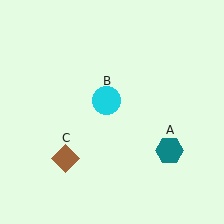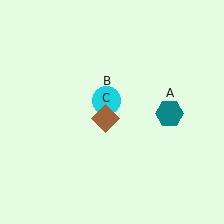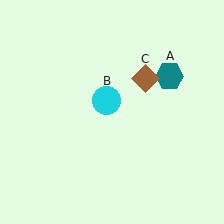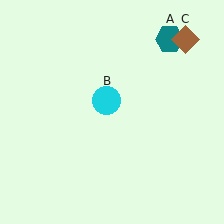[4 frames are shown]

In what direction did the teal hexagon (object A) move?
The teal hexagon (object A) moved up.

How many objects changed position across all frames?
2 objects changed position: teal hexagon (object A), brown diamond (object C).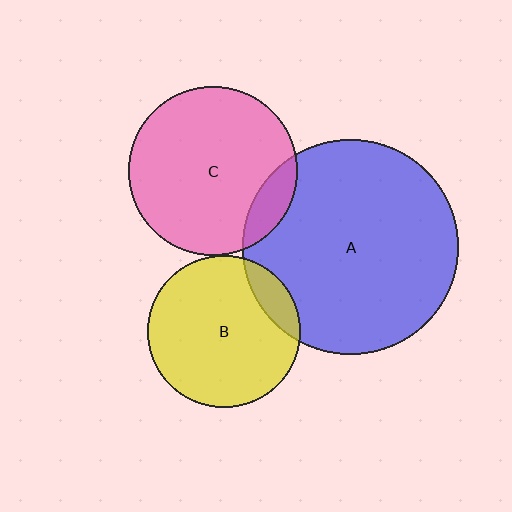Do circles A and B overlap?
Yes.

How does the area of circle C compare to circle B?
Approximately 1.2 times.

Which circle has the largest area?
Circle A (blue).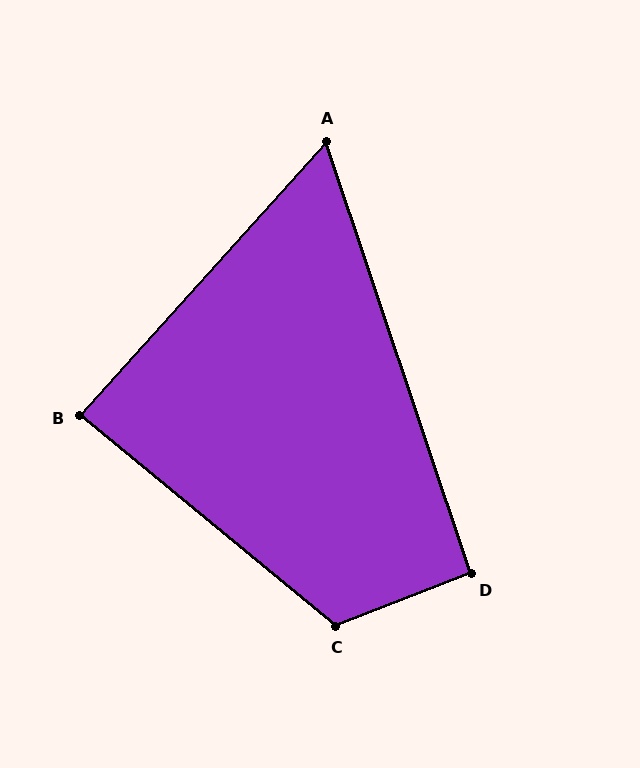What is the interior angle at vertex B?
Approximately 87 degrees (approximately right).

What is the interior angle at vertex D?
Approximately 93 degrees (approximately right).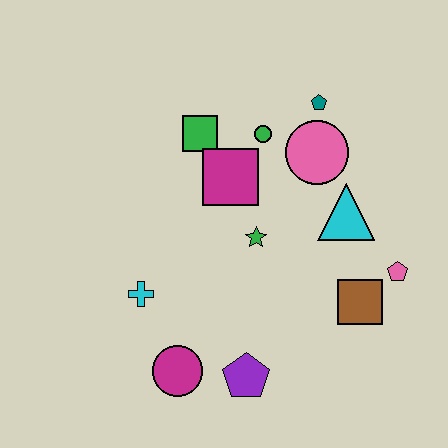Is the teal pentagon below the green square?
No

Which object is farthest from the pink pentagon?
The cyan cross is farthest from the pink pentagon.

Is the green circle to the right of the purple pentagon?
Yes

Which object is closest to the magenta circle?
The purple pentagon is closest to the magenta circle.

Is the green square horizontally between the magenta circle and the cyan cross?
No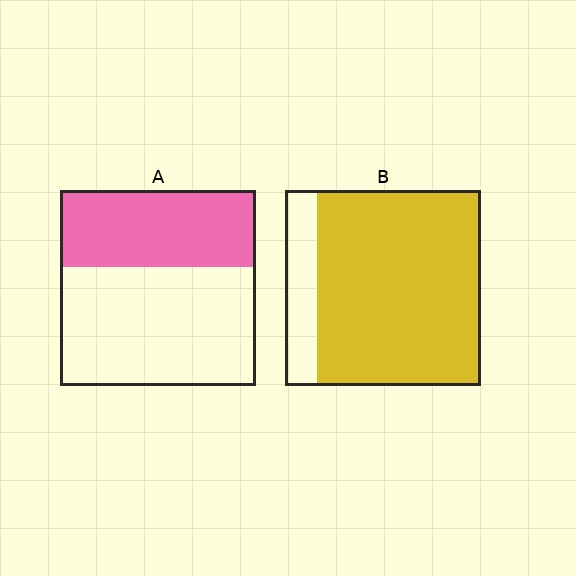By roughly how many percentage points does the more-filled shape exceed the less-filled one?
By roughly 45 percentage points (B over A).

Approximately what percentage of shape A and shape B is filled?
A is approximately 40% and B is approximately 85%.